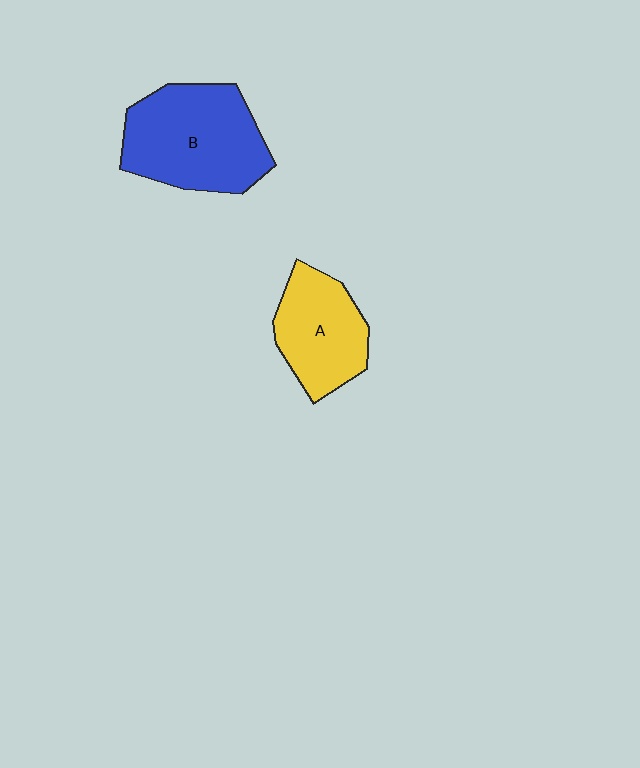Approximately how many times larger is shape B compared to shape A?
Approximately 1.4 times.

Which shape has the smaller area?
Shape A (yellow).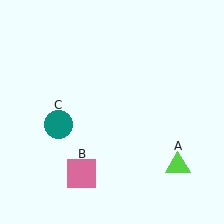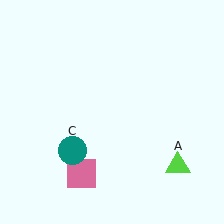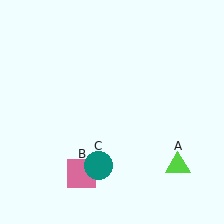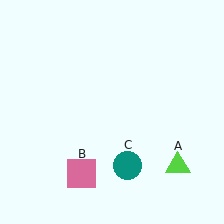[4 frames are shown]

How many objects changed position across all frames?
1 object changed position: teal circle (object C).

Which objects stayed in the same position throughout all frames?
Lime triangle (object A) and pink square (object B) remained stationary.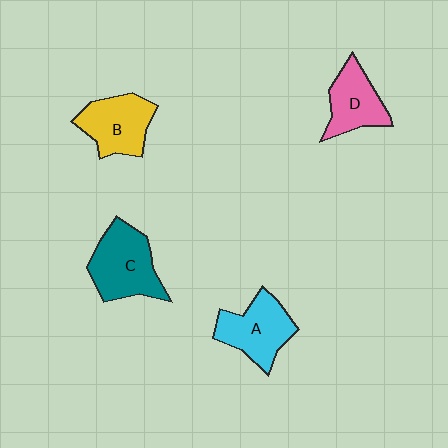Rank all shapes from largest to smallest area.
From largest to smallest: C (teal), A (cyan), B (yellow), D (pink).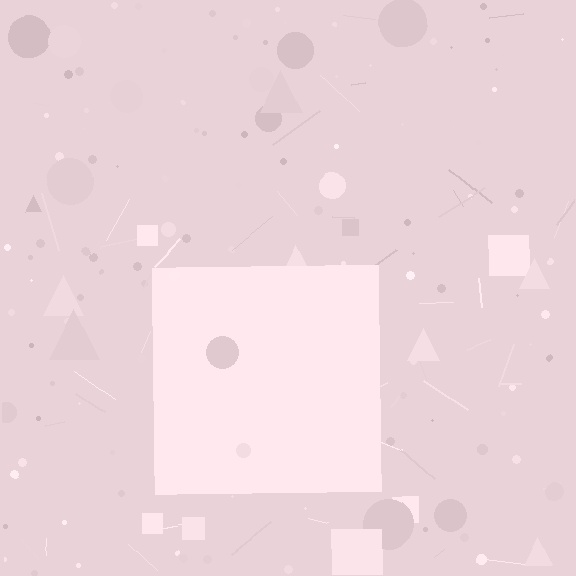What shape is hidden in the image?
A square is hidden in the image.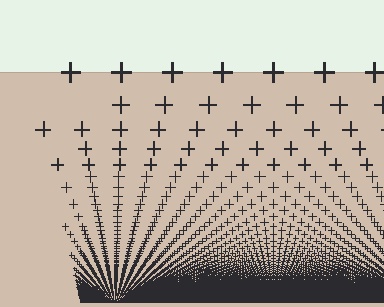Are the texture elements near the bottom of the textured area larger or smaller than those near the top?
Smaller. The gradient is inverted — elements near the bottom are smaller and denser.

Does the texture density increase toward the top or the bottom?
Density increases toward the bottom.